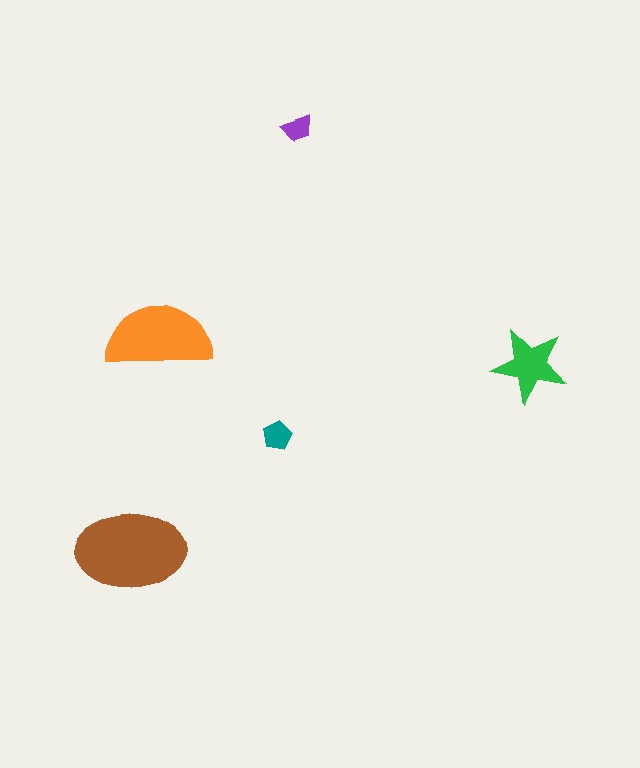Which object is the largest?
The brown ellipse.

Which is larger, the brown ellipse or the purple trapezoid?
The brown ellipse.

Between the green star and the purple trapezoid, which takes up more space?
The green star.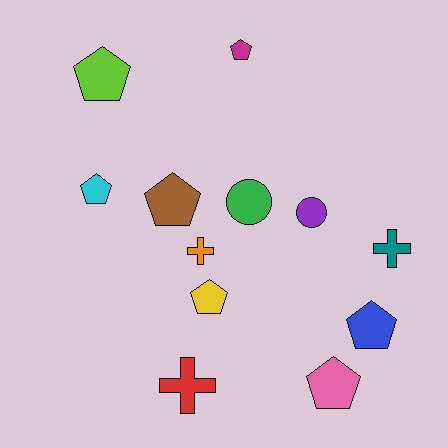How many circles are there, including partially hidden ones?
There are 2 circles.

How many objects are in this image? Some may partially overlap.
There are 12 objects.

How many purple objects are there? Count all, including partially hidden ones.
There is 1 purple object.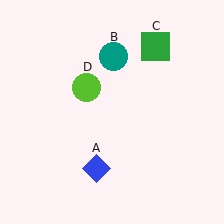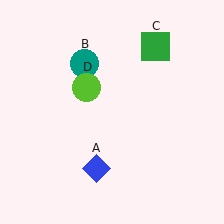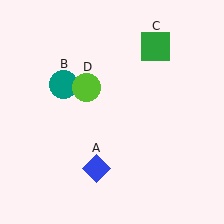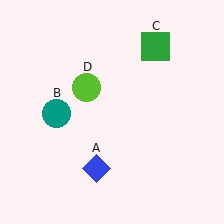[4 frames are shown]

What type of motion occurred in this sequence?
The teal circle (object B) rotated counterclockwise around the center of the scene.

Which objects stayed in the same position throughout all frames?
Blue diamond (object A) and green square (object C) and lime circle (object D) remained stationary.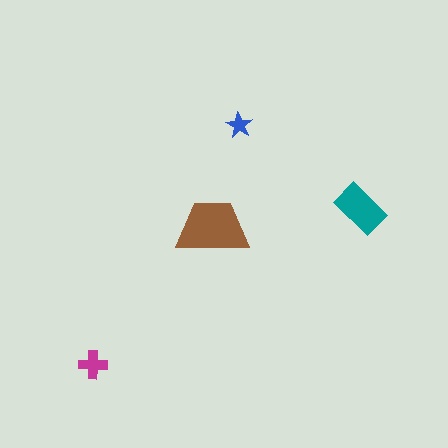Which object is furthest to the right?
The teal rectangle is rightmost.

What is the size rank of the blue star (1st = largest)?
4th.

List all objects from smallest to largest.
The blue star, the magenta cross, the teal rectangle, the brown trapezoid.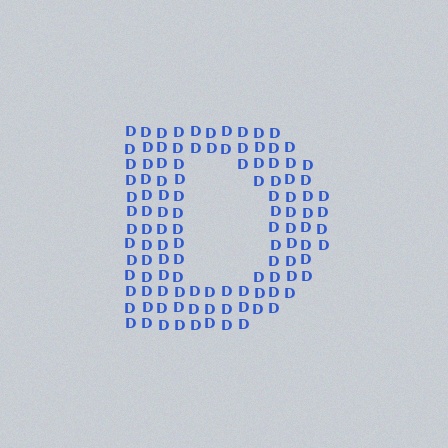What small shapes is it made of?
It is made of small letter D's.